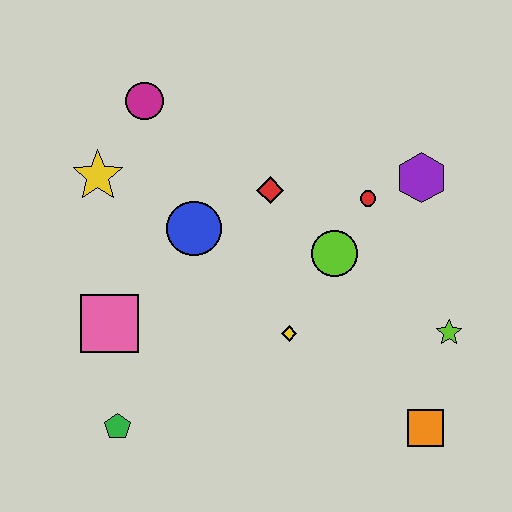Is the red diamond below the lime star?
No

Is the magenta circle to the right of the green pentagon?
Yes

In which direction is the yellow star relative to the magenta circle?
The yellow star is below the magenta circle.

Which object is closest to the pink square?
The green pentagon is closest to the pink square.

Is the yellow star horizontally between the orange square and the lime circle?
No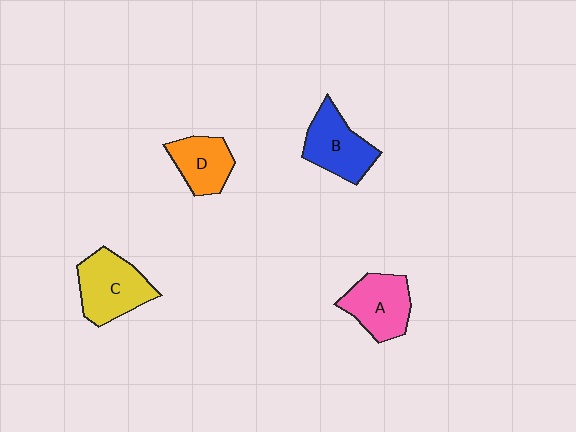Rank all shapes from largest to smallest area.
From largest to smallest: C (yellow), B (blue), A (pink), D (orange).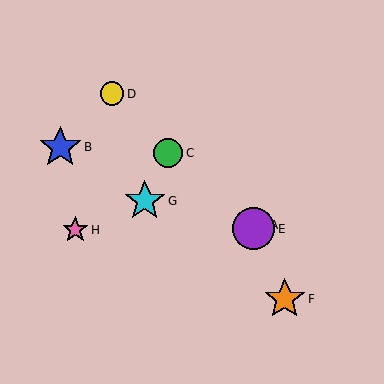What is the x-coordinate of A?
Object A is at x≈254.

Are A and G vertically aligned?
No, A is at x≈254 and G is at x≈145.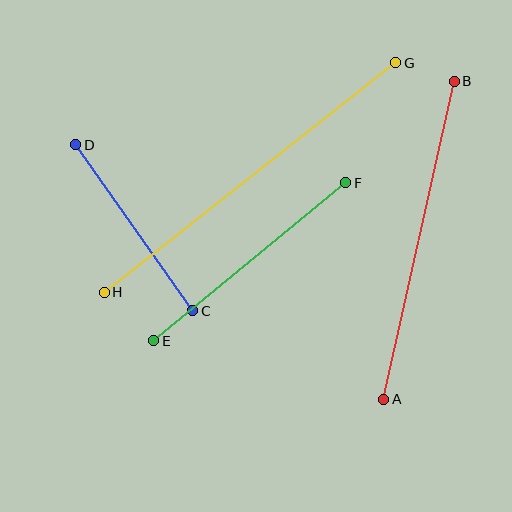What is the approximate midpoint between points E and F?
The midpoint is at approximately (250, 262) pixels.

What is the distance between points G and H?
The distance is approximately 371 pixels.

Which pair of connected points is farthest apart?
Points G and H are farthest apart.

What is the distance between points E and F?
The distance is approximately 248 pixels.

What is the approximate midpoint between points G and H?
The midpoint is at approximately (250, 177) pixels.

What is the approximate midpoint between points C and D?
The midpoint is at approximately (134, 228) pixels.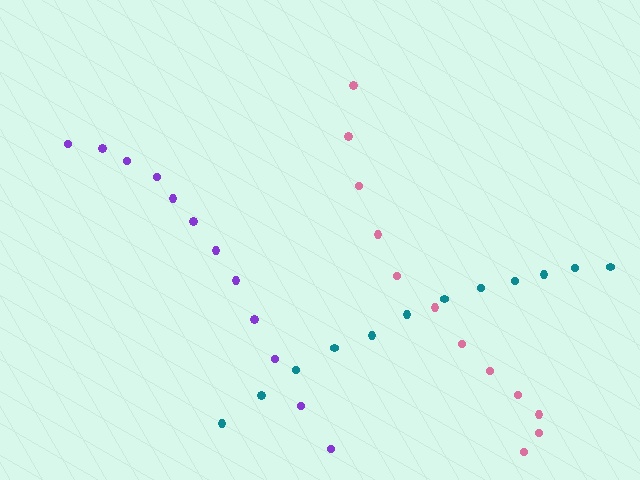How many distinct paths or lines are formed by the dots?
There are 3 distinct paths.